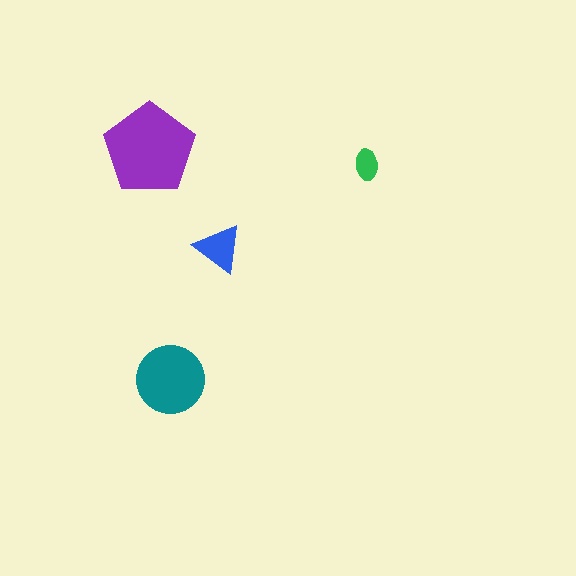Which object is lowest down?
The teal circle is bottommost.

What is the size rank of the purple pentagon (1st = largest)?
1st.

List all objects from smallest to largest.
The green ellipse, the blue triangle, the teal circle, the purple pentagon.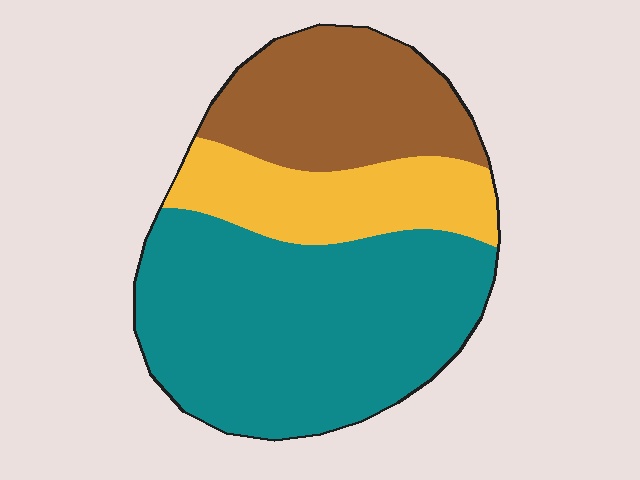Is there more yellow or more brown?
Brown.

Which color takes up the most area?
Teal, at roughly 55%.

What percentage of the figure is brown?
Brown takes up about one quarter (1/4) of the figure.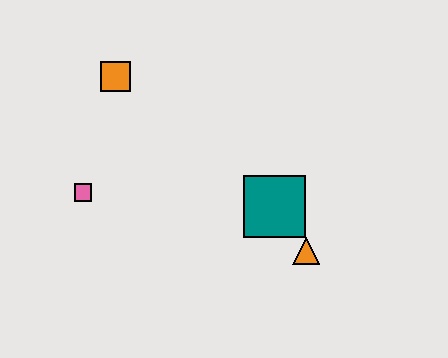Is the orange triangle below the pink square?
Yes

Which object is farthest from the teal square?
The orange square is farthest from the teal square.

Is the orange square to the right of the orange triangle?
No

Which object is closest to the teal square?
The orange triangle is closest to the teal square.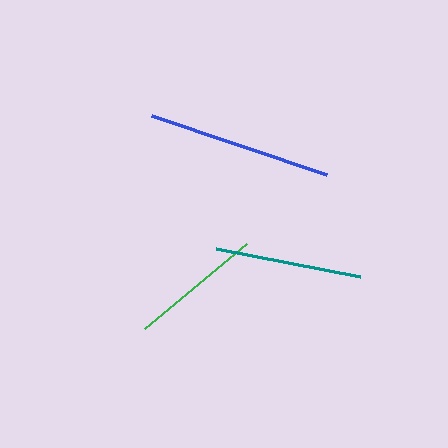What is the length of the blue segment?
The blue segment is approximately 185 pixels long.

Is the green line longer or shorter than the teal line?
The teal line is longer than the green line.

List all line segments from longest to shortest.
From longest to shortest: blue, teal, green.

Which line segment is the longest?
The blue line is the longest at approximately 185 pixels.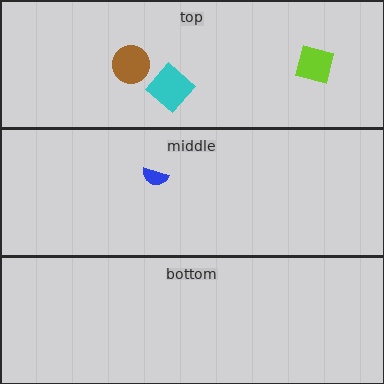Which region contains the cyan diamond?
The top region.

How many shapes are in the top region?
3.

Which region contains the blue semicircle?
The middle region.